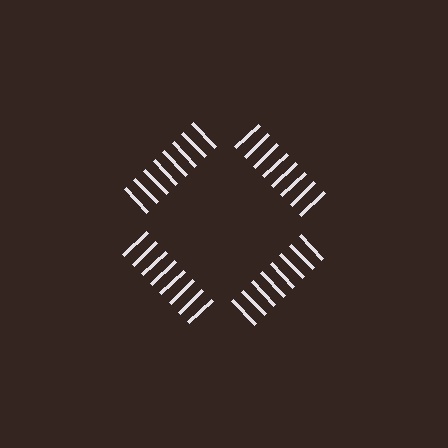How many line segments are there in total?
32 — 8 along each of the 4 edges.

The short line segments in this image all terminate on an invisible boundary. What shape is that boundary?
An illusory square — the line segments terminate on its edges but no continuous stroke is drawn.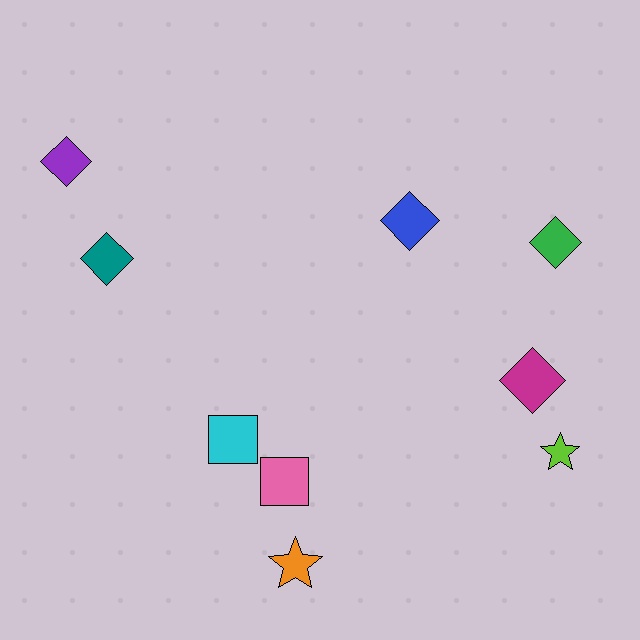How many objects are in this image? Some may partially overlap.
There are 9 objects.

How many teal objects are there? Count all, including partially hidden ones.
There is 1 teal object.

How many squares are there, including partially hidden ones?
There are 2 squares.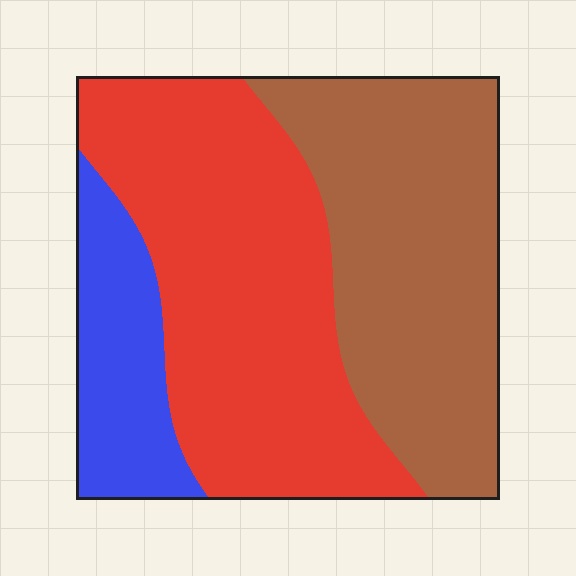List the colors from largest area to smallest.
From largest to smallest: red, brown, blue.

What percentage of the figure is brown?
Brown takes up about two fifths (2/5) of the figure.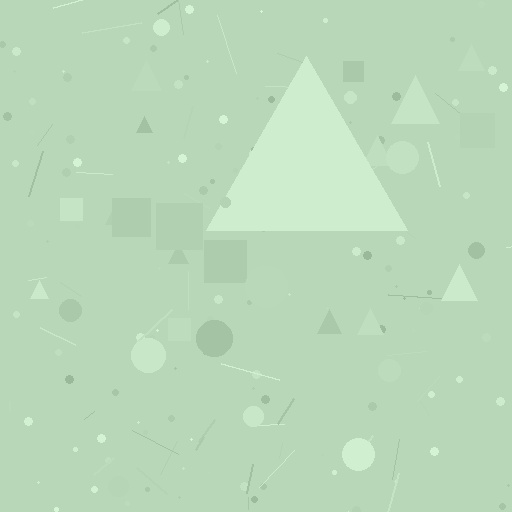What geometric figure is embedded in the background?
A triangle is embedded in the background.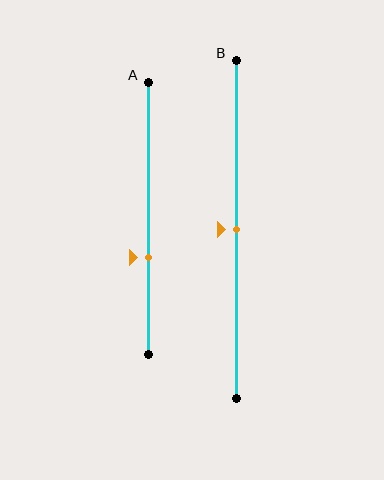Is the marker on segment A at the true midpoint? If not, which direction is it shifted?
No, the marker on segment A is shifted downward by about 14% of the segment length.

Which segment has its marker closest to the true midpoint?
Segment B has its marker closest to the true midpoint.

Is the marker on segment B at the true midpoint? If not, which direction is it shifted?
Yes, the marker on segment B is at the true midpoint.